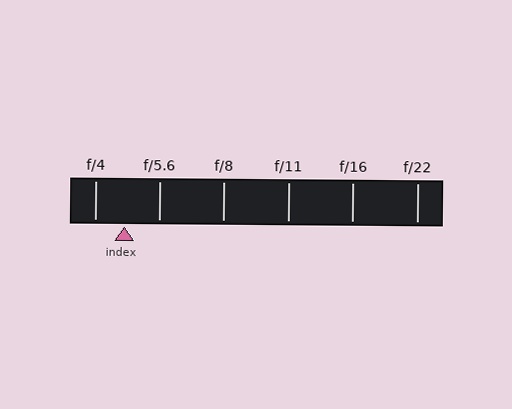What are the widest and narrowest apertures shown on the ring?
The widest aperture shown is f/4 and the narrowest is f/22.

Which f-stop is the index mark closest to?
The index mark is closest to f/4.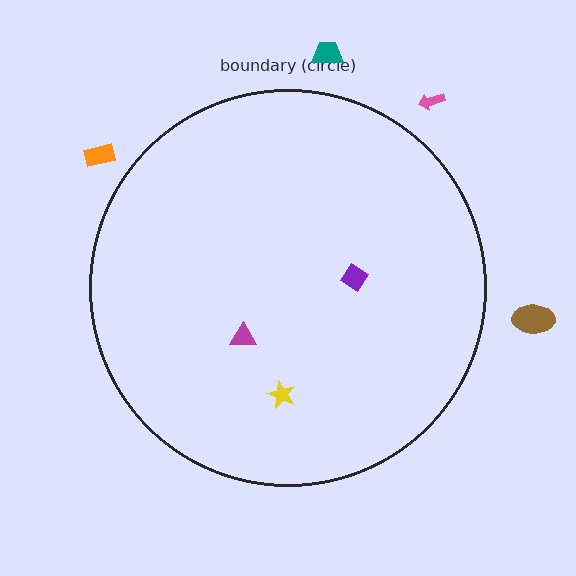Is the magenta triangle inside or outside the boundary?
Inside.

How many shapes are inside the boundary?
3 inside, 4 outside.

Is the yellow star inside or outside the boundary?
Inside.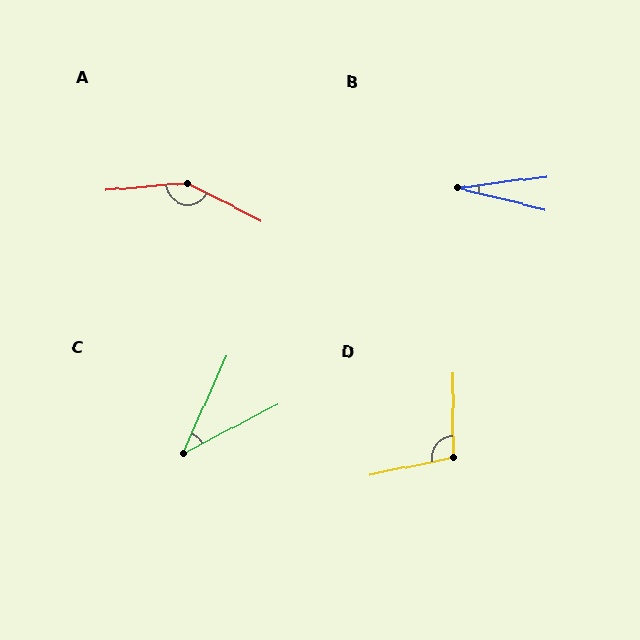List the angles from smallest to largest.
B (21°), C (38°), D (102°), A (148°).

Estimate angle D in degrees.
Approximately 102 degrees.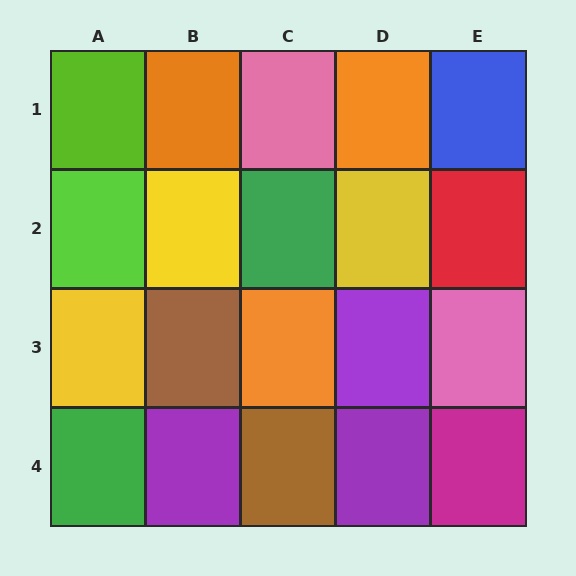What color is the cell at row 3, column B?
Brown.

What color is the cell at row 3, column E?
Pink.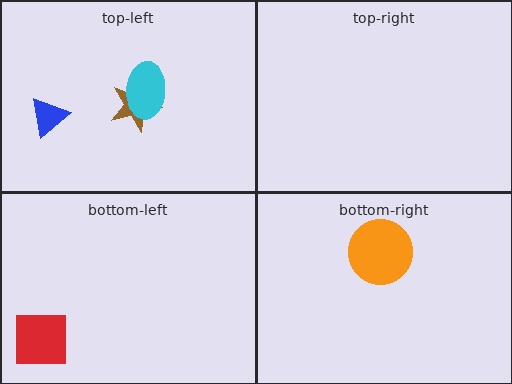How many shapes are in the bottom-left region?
1.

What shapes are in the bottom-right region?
The orange circle.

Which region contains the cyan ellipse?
The top-left region.